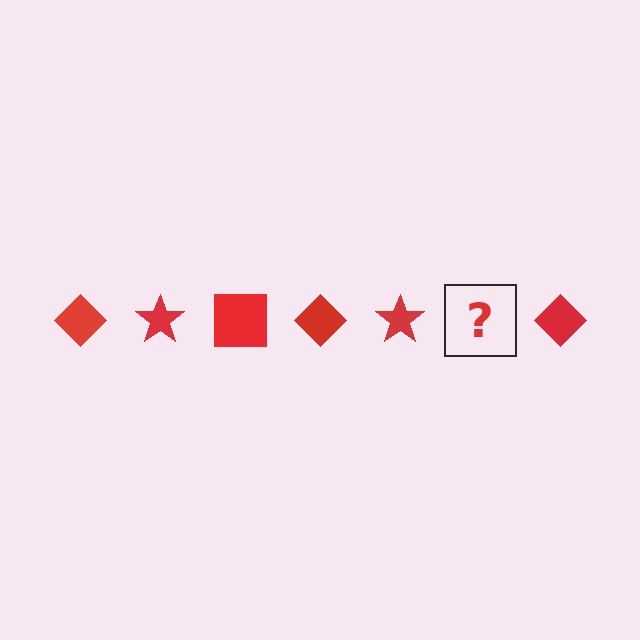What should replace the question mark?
The question mark should be replaced with a red square.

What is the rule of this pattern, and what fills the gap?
The rule is that the pattern cycles through diamond, star, square shapes in red. The gap should be filled with a red square.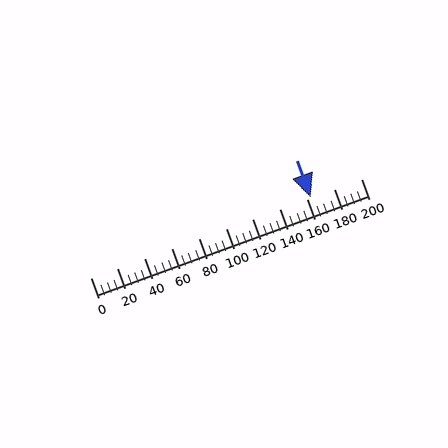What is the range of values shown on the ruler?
The ruler shows values from 0 to 200.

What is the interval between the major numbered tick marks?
The major tick marks are spaced 20 units apart.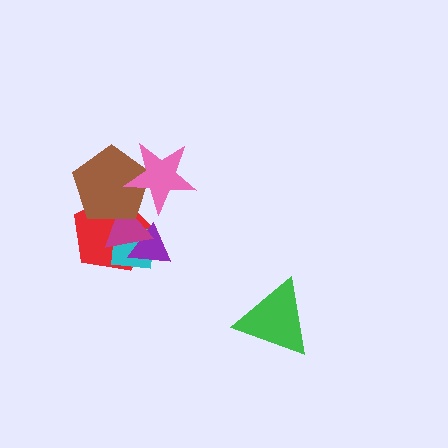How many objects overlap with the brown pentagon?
3 objects overlap with the brown pentagon.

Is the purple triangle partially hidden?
Yes, it is partially covered by another shape.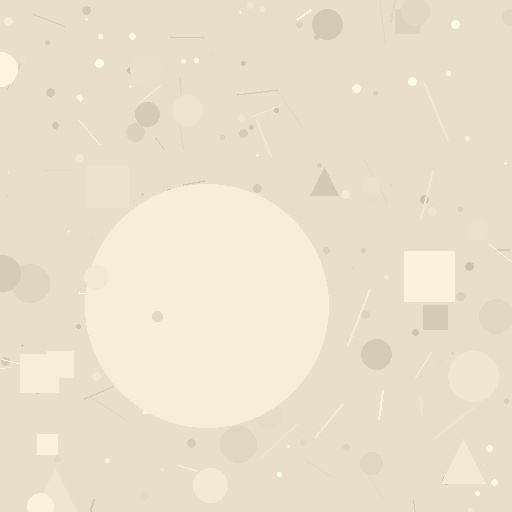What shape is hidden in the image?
A circle is hidden in the image.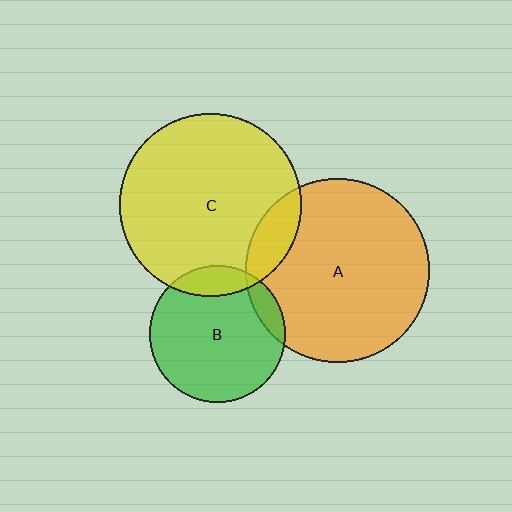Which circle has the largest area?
Circle A (orange).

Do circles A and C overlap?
Yes.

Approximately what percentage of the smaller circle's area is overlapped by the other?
Approximately 10%.